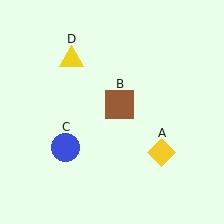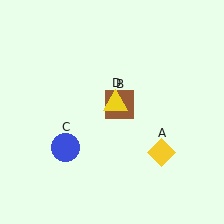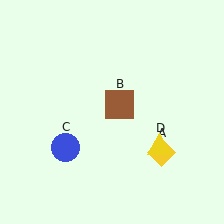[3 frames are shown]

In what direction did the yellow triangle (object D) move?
The yellow triangle (object D) moved down and to the right.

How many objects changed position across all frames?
1 object changed position: yellow triangle (object D).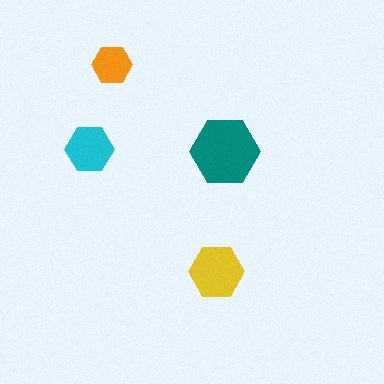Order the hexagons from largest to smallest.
the teal one, the yellow one, the cyan one, the orange one.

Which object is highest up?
The orange hexagon is topmost.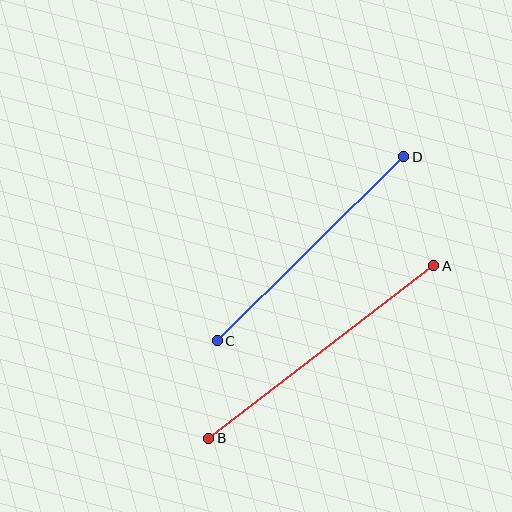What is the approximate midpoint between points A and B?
The midpoint is at approximately (321, 352) pixels.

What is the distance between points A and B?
The distance is approximately 283 pixels.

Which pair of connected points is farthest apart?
Points A and B are farthest apart.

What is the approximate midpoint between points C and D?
The midpoint is at approximately (310, 249) pixels.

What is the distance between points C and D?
The distance is approximately 262 pixels.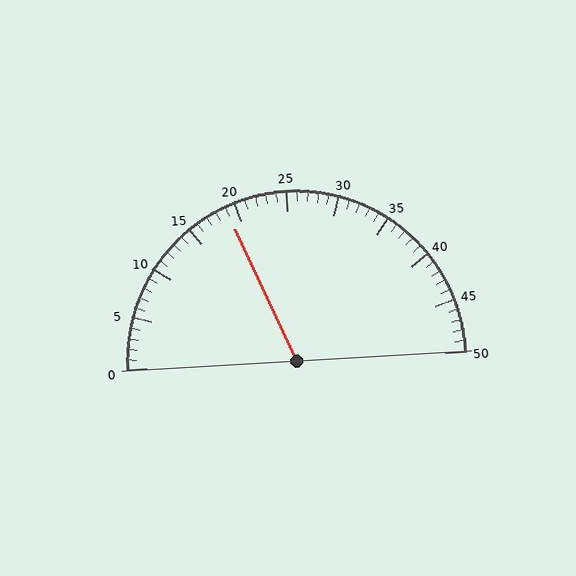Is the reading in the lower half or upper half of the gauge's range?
The reading is in the lower half of the range (0 to 50).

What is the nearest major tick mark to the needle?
The nearest major tick mark is 20.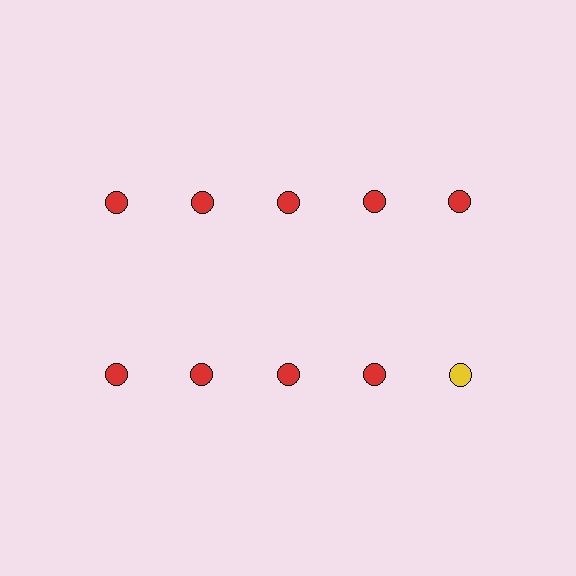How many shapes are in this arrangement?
There are 10 shapes arranged in a grid pattern.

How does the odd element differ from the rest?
It has a different color: yellow instead of red.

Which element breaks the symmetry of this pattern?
The yellow circle in the second row, rightmost column breaks the symmetry. All other shapes are red circles.